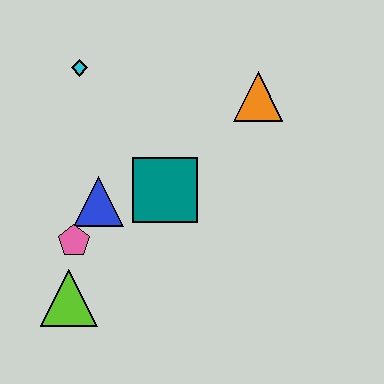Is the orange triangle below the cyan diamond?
Yes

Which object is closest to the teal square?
The blue triangle is closest to the teal square.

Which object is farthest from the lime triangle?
The orange triangle is farthest from the lime triangle.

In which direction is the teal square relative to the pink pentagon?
The teal square is to the right of the pink pentagon.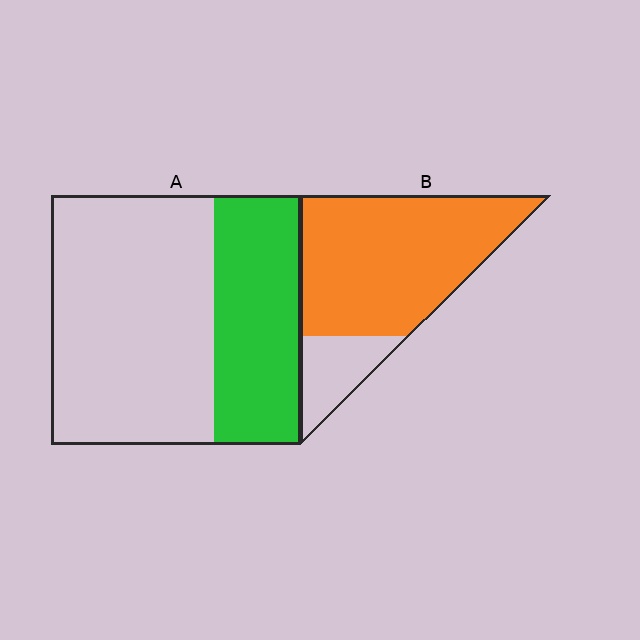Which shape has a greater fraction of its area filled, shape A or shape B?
Shape B.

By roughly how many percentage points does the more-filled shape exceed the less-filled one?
By roughly 45 percentage points (B over A).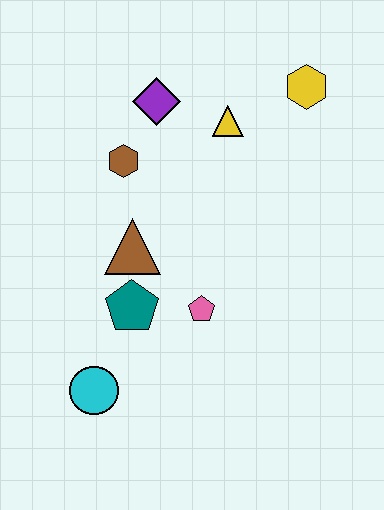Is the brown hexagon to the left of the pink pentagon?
Yes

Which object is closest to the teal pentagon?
The brown triangle is closest to the teal pentagon.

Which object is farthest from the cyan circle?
The yellow hexagon is farthest from the cyan circle.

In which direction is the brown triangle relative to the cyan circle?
The brown triangle is above the cyan circle.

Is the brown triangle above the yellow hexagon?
No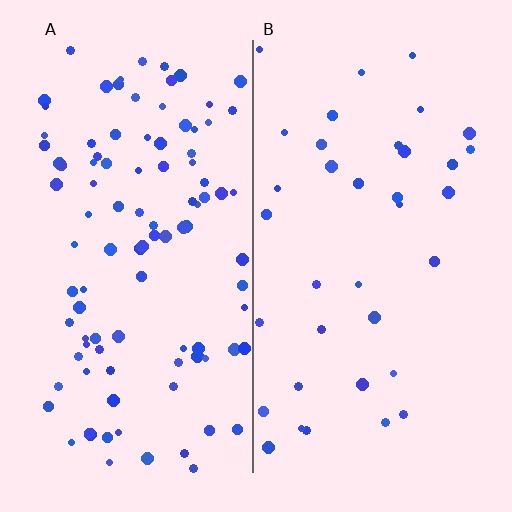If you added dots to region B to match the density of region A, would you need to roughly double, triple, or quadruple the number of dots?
Approximately triple.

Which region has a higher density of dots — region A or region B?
A (the left).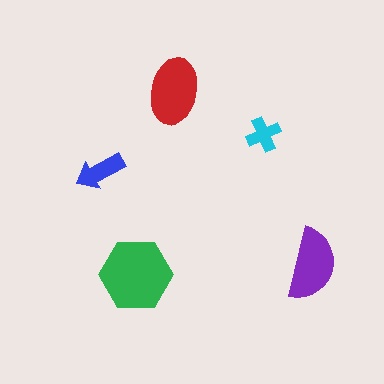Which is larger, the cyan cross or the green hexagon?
The green hexagon.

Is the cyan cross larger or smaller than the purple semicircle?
Smaller.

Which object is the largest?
The green hexagon.